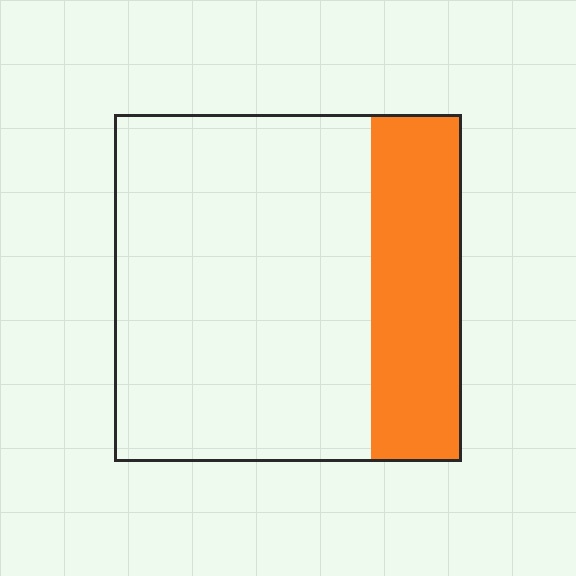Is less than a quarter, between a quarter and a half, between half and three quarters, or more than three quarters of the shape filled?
Between a quarter and a half.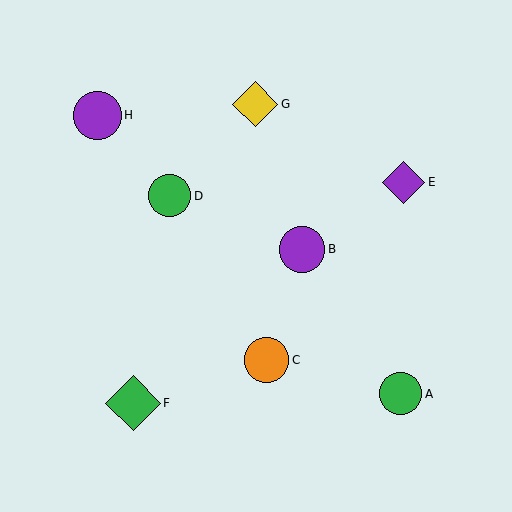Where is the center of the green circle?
The center of the green circle is at (400, 394).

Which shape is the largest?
The green diamond (labeled F) is the largest.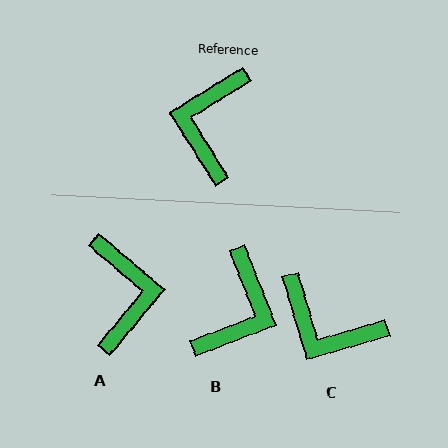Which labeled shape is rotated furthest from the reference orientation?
B, about 169 degrees away.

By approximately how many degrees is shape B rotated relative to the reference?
Approximately 169 degrees counter-clockwise.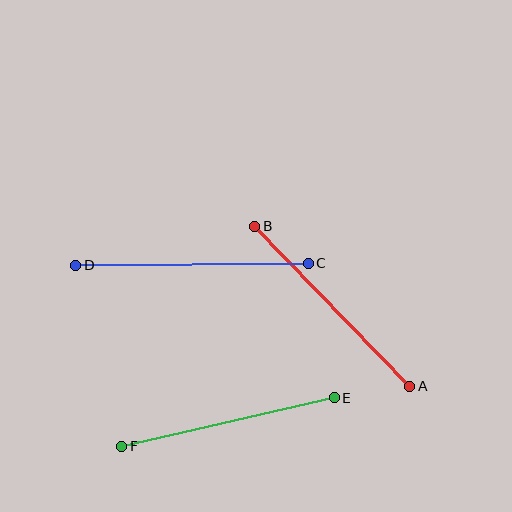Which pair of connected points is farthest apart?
Points C and D are farthest apart.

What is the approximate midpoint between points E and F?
The midpoint is at approximately (228, 422) pixels.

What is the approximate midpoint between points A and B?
The midpoint is at approximately (332, 306) pixels.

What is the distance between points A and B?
The distance is approximately 223 pixels.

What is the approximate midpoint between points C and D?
The midpoint is at approximately (192, 264) pixels.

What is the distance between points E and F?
The distance is approximately 218 pixels.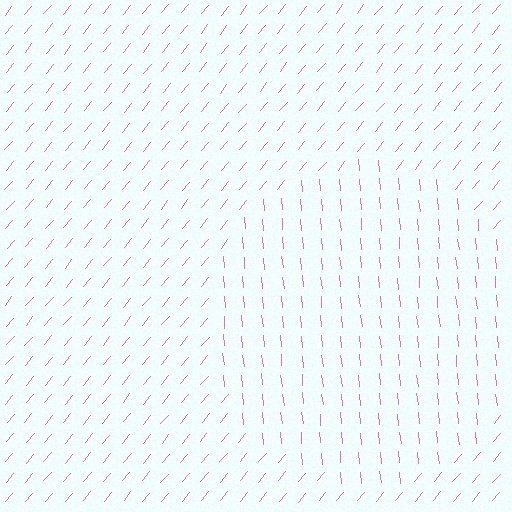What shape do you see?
I see a circle.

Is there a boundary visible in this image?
Yes, there is a texture boundary formed by a change in line orientation.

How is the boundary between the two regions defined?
The boundary is defined purely by a change in line orientation (approximately 45 degrees difference). All lines are the same color and thickness.